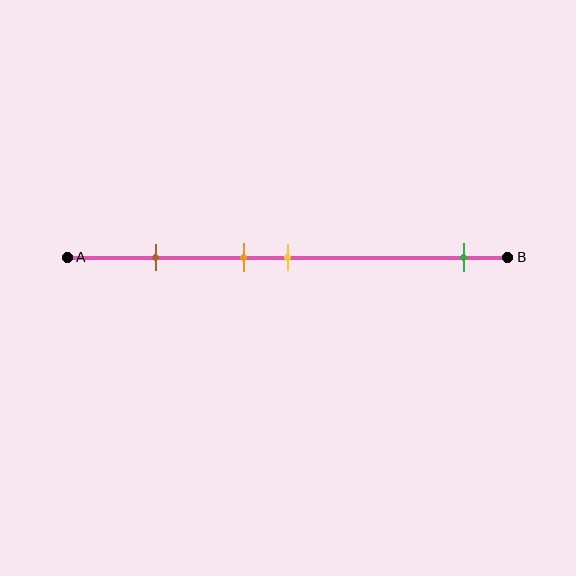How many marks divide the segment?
There are 4 marks dividing the segment.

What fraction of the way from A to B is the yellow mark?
The yellow mark is approximately 50% (0.5) of the way from A to B.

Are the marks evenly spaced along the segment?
No, the marks are not evenly spaced.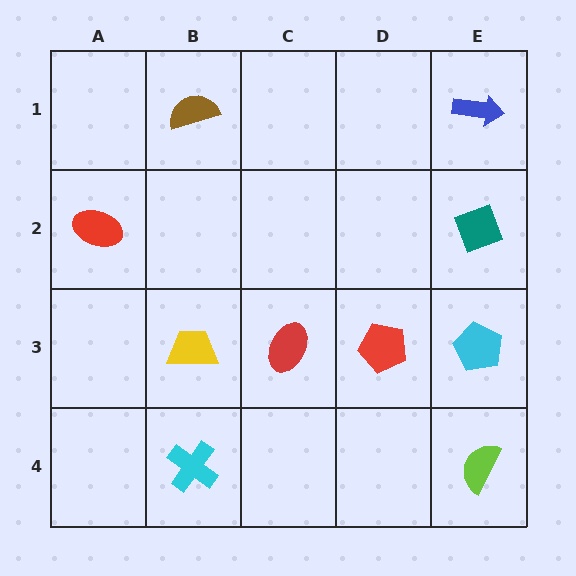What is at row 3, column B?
A yellow trapezoid.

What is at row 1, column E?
A blue arrow.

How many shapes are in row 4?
2 shapes.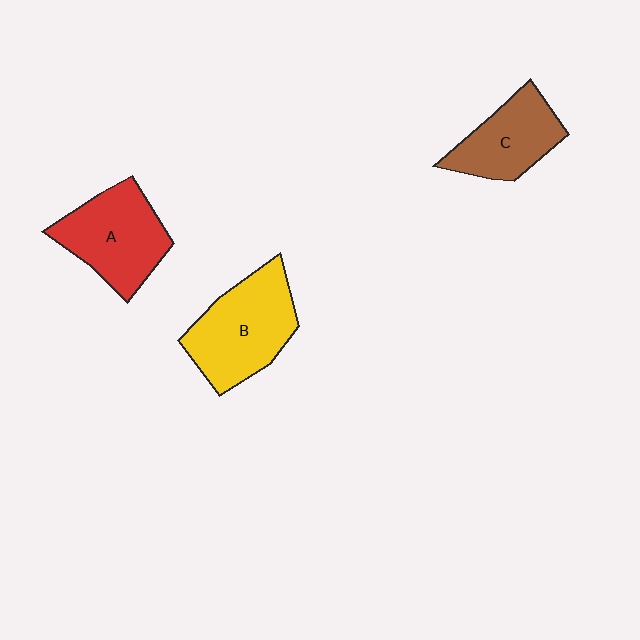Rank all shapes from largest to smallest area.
From largest to smallest: B (yellow), A (red), C (brown).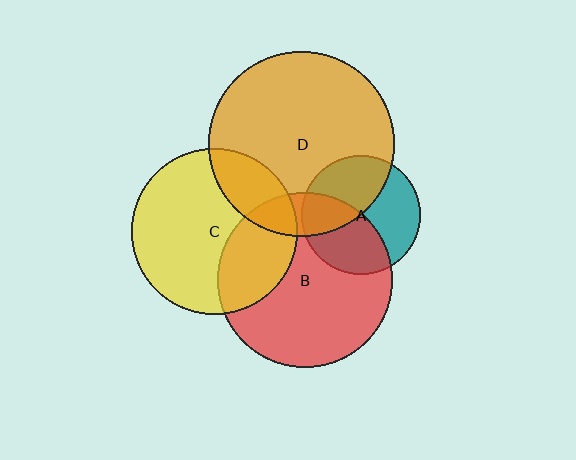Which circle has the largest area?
Circle D (orange).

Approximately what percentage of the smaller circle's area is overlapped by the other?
Approximately 15%.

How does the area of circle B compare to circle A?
Approximately 2.1 times.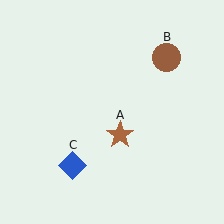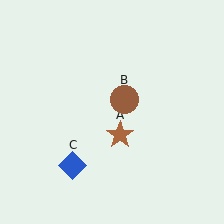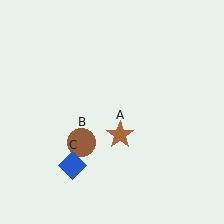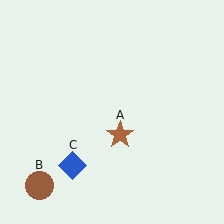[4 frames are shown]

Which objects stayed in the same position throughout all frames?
Brown star (object A) and blue diamond (object C) remained stationary.